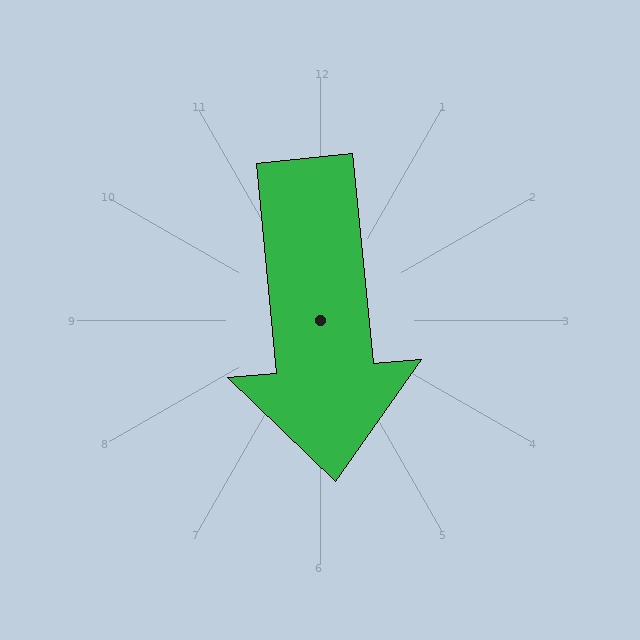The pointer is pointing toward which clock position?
Roughly 6 o'clock.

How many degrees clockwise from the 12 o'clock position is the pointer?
Approximately 175 degrees.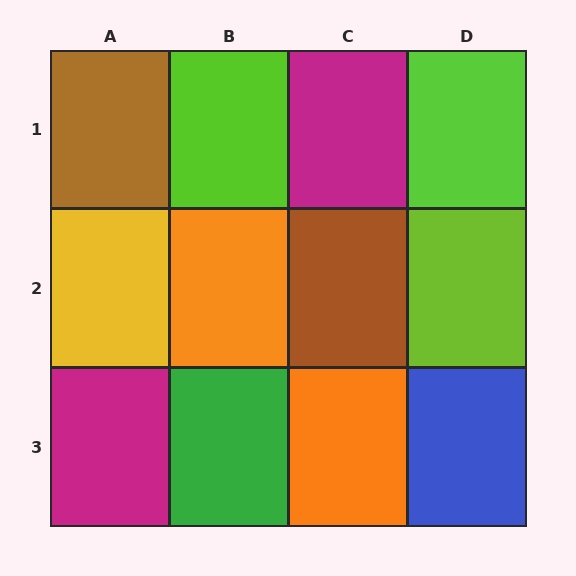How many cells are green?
1 cell is green.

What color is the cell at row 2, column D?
Lime.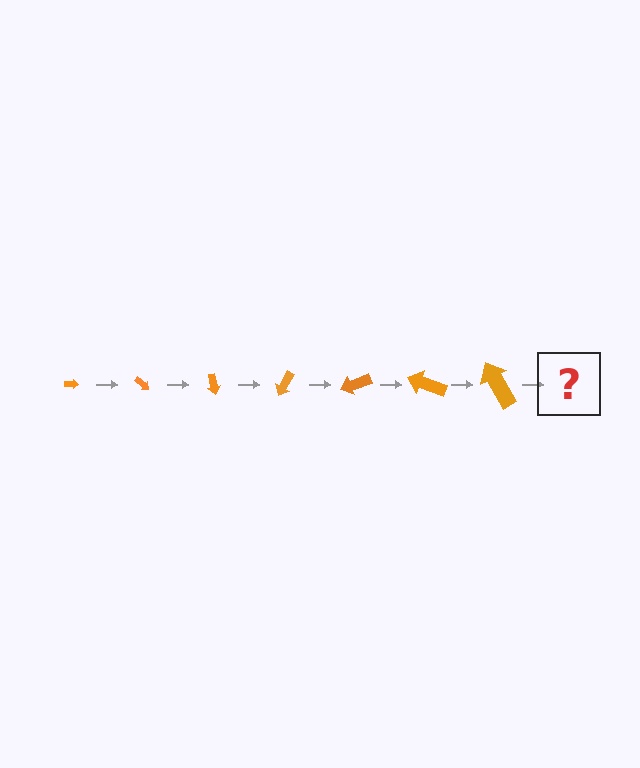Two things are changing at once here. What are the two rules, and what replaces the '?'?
The two rules are that the arrow grows larger each step and it rotates 40 degrees each step. The '?' should be an arrow, larger than the previous one and rotated 280 degrees from the start.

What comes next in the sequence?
The next element should be an arrow, larger than the previous one and rotated 280 degrees from the start.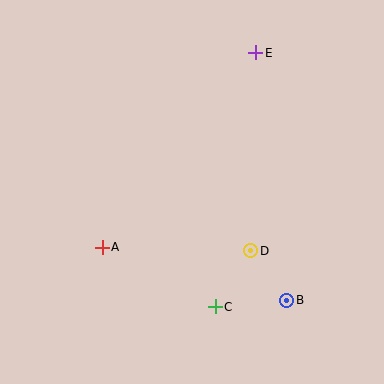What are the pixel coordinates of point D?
Point D is at (251, 251).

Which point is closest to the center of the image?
Point D at (251, 251) is closest to the center.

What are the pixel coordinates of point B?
Point B is at (287, 300).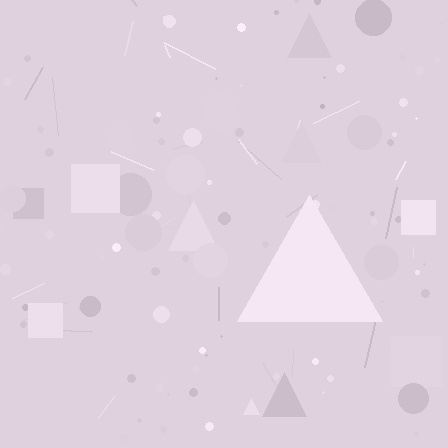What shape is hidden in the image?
A triangle is hidden in the image.